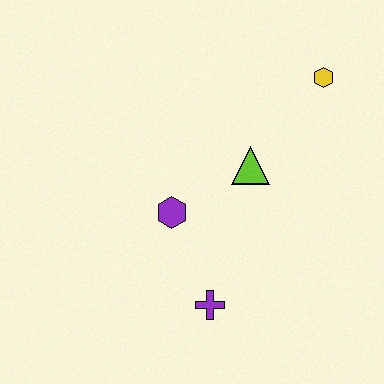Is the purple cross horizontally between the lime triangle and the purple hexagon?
Yes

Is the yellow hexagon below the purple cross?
No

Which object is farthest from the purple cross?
The yellow hexagon is farthest from the purple cross.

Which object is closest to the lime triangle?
The purple hexagon is closest to the lime triangle.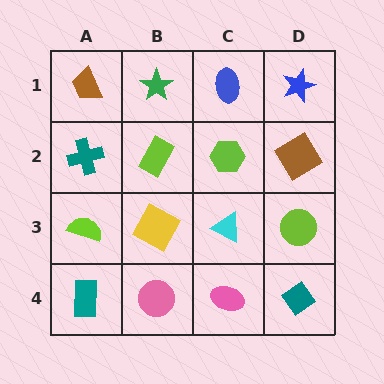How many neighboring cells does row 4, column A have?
2.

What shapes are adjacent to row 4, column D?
A lime circle (row 3, column D), a pink ellipse (row 4, column C).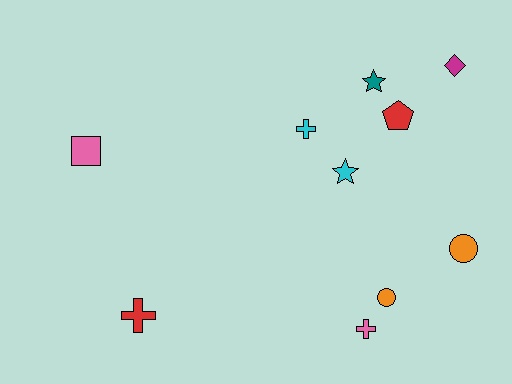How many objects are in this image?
There are 10 objects.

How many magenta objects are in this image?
There is 1 magenta object.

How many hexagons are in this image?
There are no hexagons.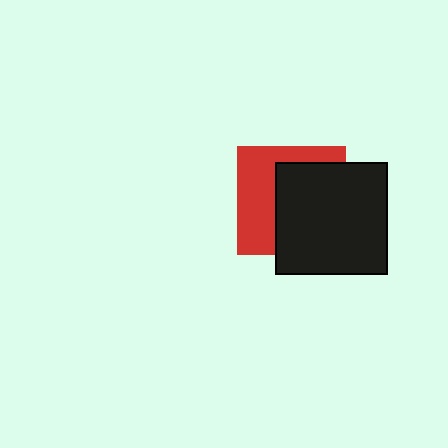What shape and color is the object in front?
The object in front is a black square.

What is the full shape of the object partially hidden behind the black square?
The partially hidden object is a red square.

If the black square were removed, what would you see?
You would see the complete red square.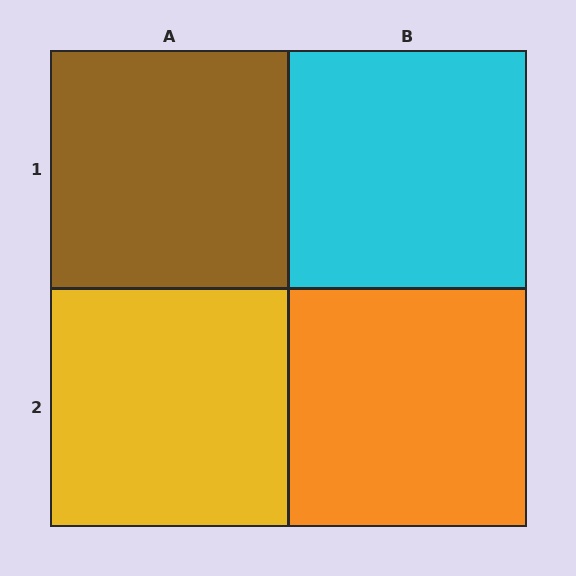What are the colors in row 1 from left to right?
Brown, cyan.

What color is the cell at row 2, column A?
Yellow.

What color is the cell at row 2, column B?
Orange.